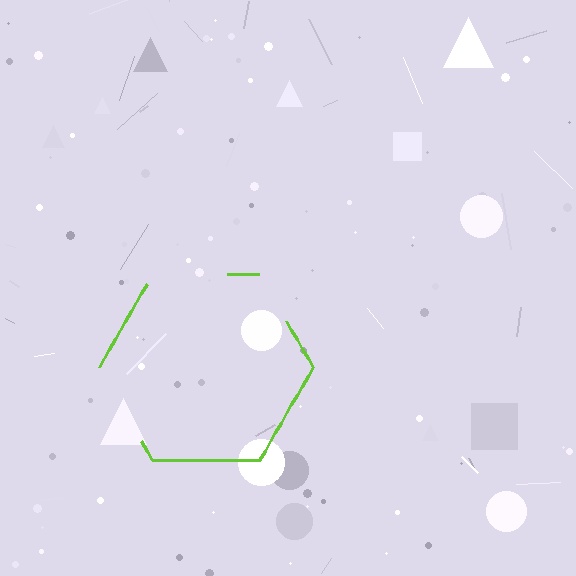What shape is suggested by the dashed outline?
The dashed outline suggests a hexagon.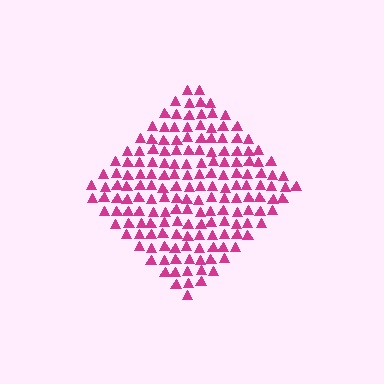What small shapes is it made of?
It is made of small triangles.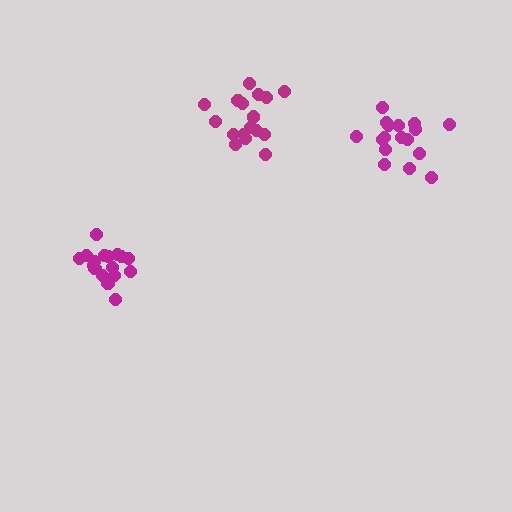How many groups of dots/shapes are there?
There are 3 groups.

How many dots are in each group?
Group 1: 17 dots, Group 2: 17 dots, Group 3: 17 dots (51 total).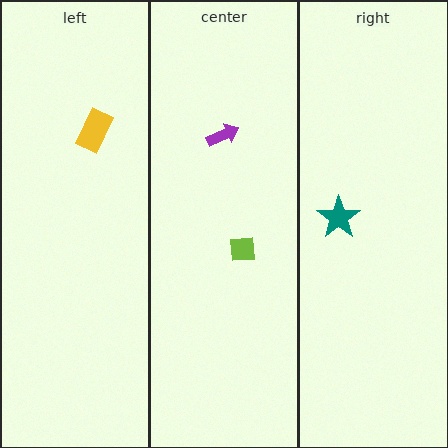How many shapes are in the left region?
1.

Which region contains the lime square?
The center region.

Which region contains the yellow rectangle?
The left region.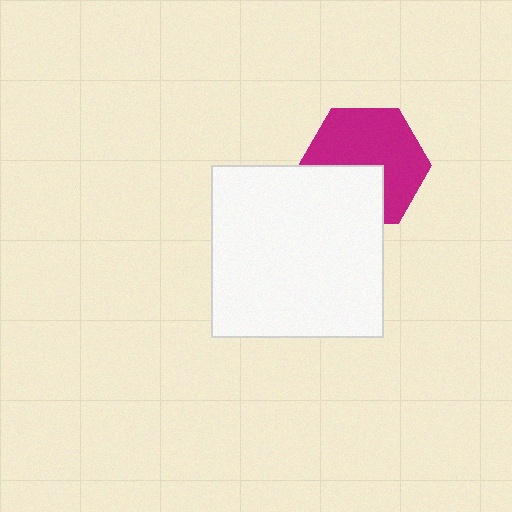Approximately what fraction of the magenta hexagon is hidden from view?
Roughly 34% of the magenta hexagon is hidden behind the white square.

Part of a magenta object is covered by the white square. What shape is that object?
It is a hexagon.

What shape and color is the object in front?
The object in front is a white square.